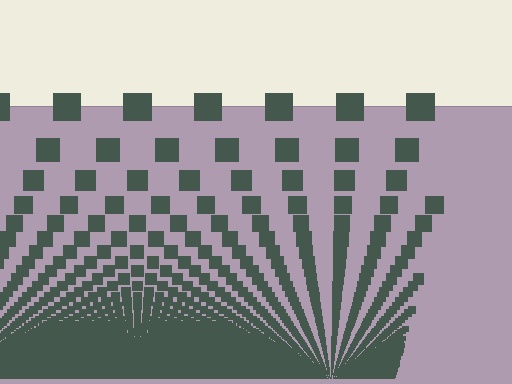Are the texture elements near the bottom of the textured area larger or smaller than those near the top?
Smaller. The gradient is inverted — elements near the bottom are smaller and denser.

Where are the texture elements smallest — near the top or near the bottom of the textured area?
Near the bottom.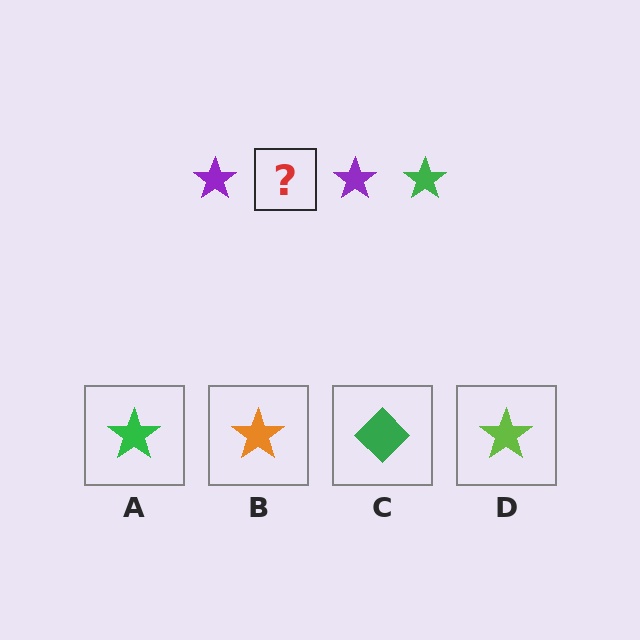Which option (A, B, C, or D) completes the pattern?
A.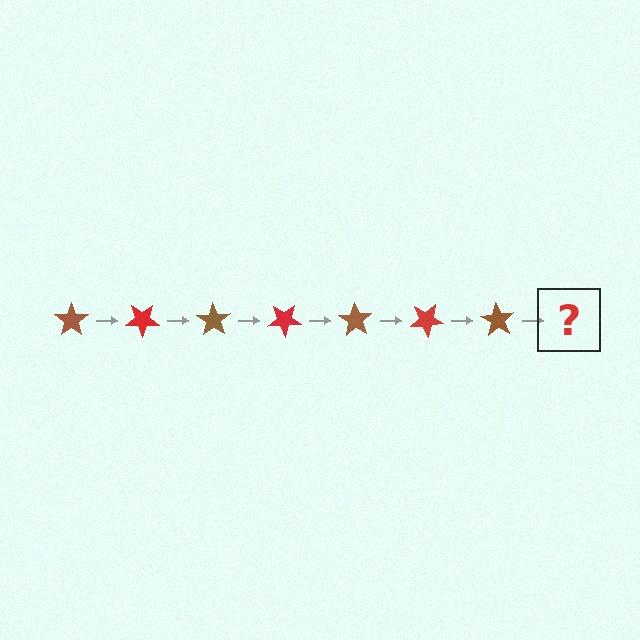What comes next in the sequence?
The next element should be a red star, rotated 245 degrees from the start.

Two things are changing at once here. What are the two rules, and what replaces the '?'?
The two rules are that it rotates 35 degrees each step and the color cycles through brown and red. The '?' should be a red star, rotated 245 degrees from the start.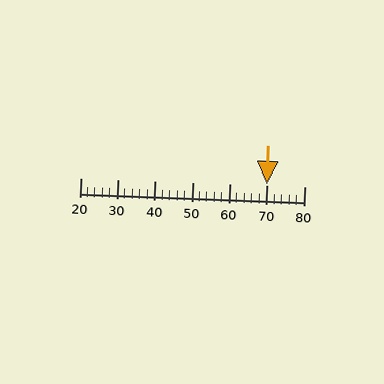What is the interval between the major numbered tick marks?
The major tick marks are spaced 10 units apart.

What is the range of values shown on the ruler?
The ruler shows values from 20 to 80.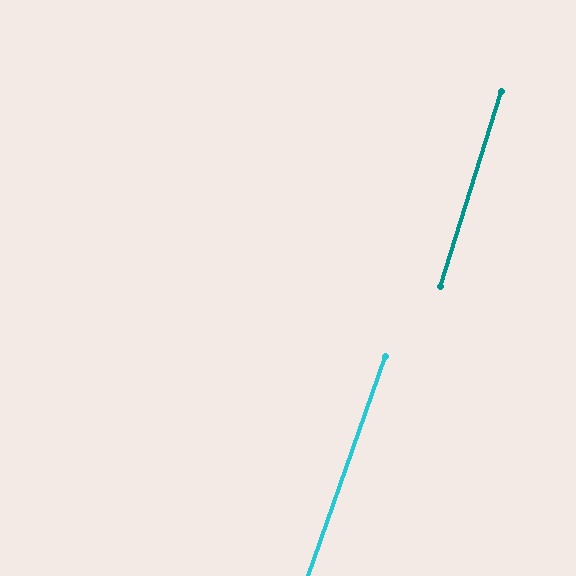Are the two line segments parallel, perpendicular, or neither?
Parallel — their directions differ by only 1.9°.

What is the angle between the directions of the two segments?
Approximately 2 degrees.